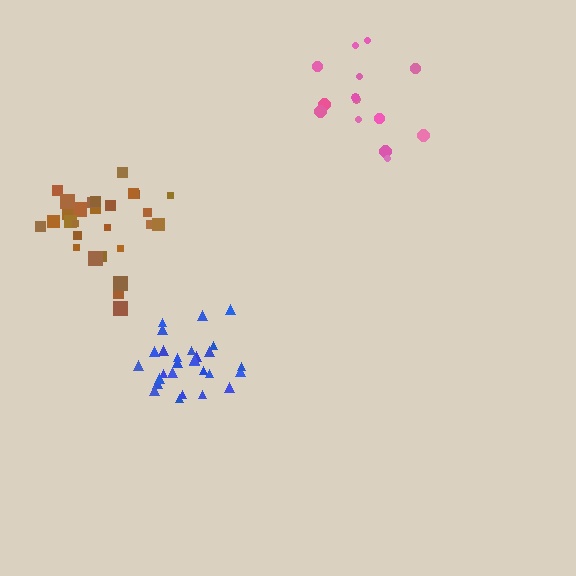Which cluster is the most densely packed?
Blue.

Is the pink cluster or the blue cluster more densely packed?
Blue.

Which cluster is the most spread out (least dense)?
Pink.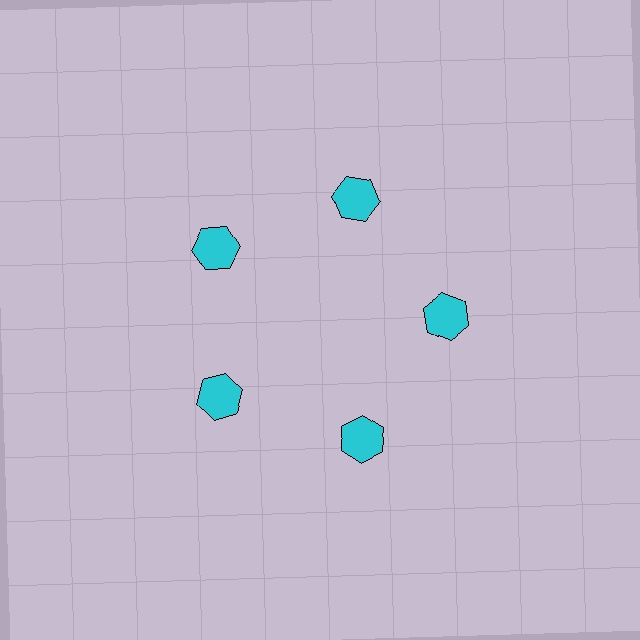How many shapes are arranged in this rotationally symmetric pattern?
There are 5 shapes, arranged in 5 groups of 1.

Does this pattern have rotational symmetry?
Yes, this pattern has 5-fold rotational symmetry. It looks the same after rotating 72 degrees around the center.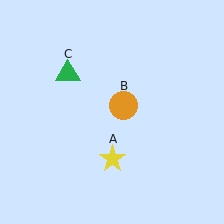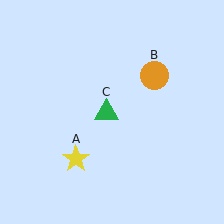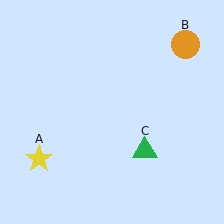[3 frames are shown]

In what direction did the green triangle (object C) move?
The green triangle (object C) moved down and to the right.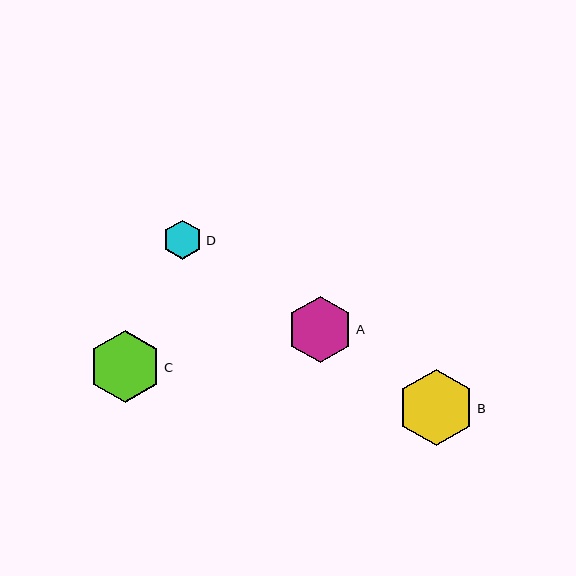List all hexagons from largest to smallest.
From largest to smallest: B, C, A, D.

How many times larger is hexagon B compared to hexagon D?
Hexagon B is approximately 1.9 times the size of hexagon D.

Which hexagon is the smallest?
Hexagon D is the smallest with a size of approximately 39 pixels.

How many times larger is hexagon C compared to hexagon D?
Hexagon C is approximately 1.8 times the size of hexagon D.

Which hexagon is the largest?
Hexagon B is the largest with a size of approximately 77 pixels.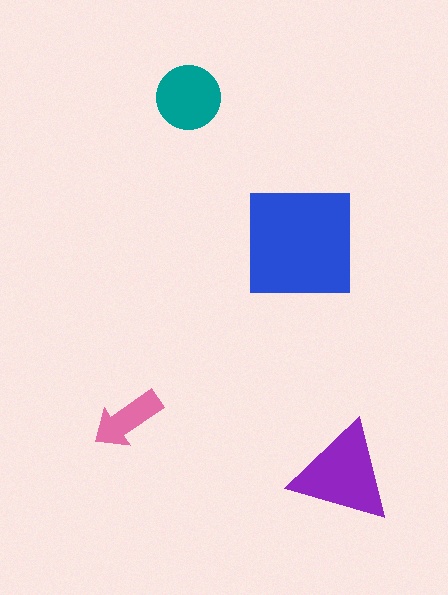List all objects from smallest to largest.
The pink arrow, the teal circle, the purple triangle, the blue square.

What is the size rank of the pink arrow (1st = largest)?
4th.